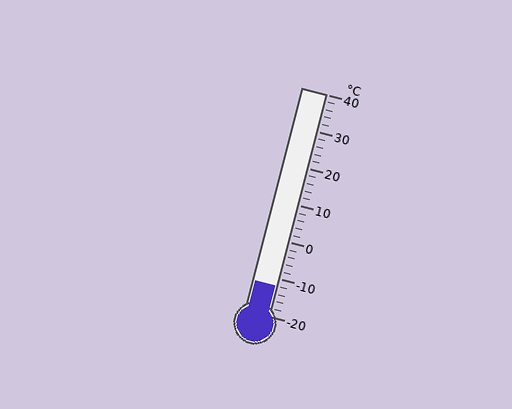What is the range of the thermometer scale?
The thermometer scale ranges from -20°C to 40°C.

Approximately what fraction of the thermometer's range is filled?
The thermometer is filled to approximately 15% of its range.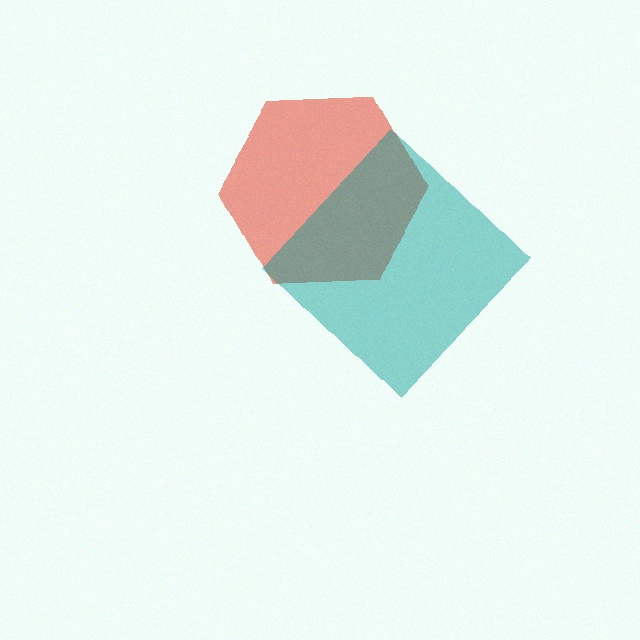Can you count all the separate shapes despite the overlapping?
Yes, there are 2 separate shapes.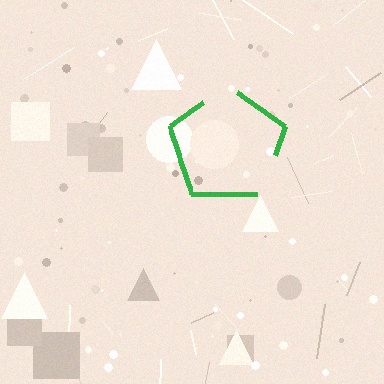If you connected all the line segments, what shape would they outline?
They would outline a pentagon.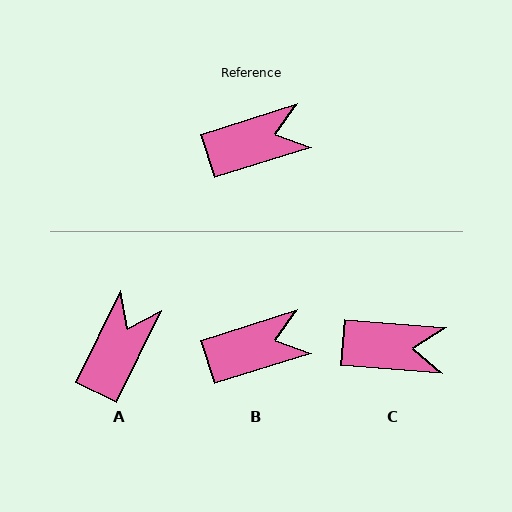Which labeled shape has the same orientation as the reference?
B.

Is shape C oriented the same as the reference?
No, it is off by about 22 degrees.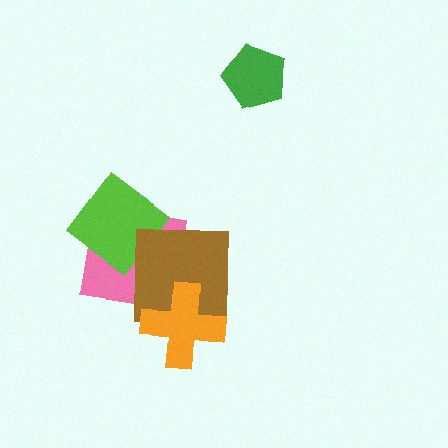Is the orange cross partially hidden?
No, no other shape covers it.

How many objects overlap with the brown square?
2 objects overlap with the brown square.